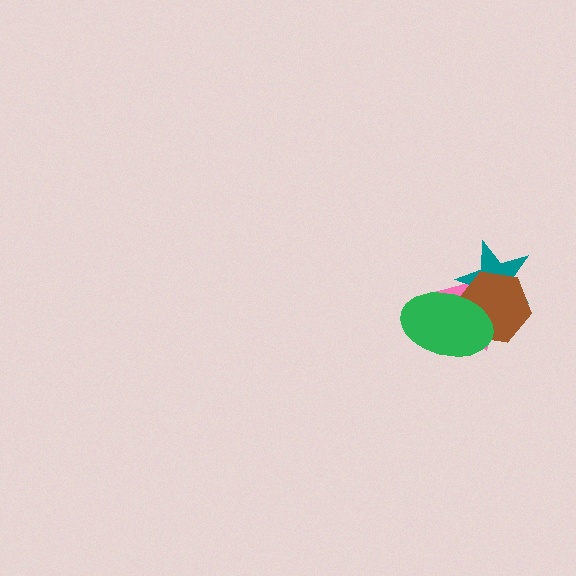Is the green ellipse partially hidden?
No, no other shape covers it.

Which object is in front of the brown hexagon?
The green ellipse is in front of the brown hexagon.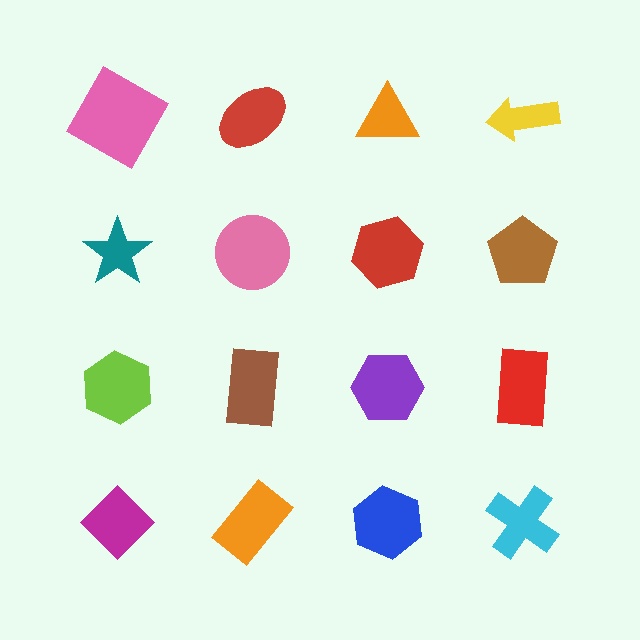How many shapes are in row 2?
4 shapes.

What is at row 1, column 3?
An orange triangle.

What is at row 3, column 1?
A lime hexagon.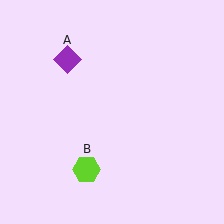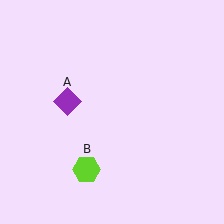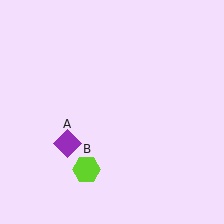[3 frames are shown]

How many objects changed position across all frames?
1 object changed position: purple diamond (object A).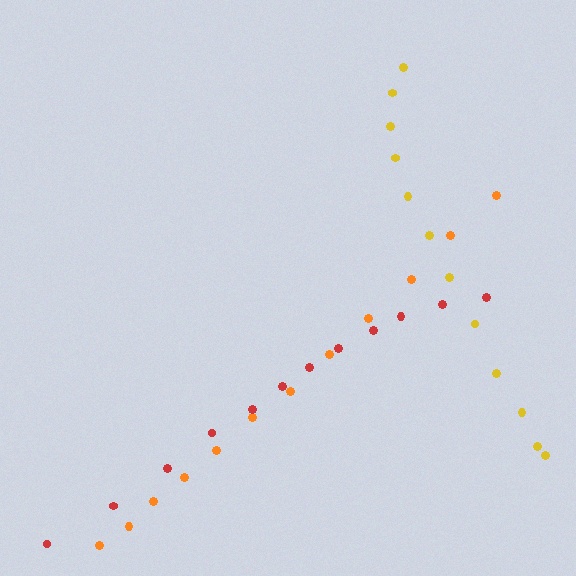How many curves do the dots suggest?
There are 3 distinct paths.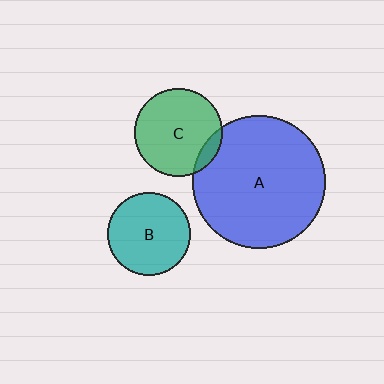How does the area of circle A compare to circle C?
Approximately 2.3 times.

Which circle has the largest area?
Circle A (blue).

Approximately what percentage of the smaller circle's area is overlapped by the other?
Approximately 10%.